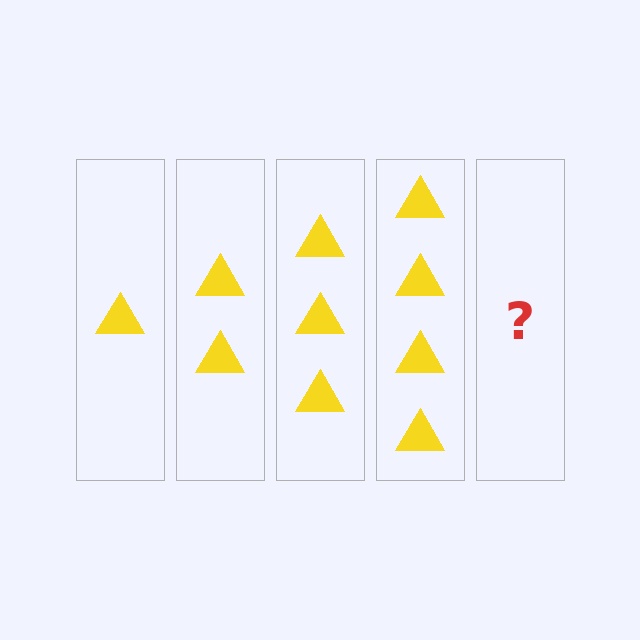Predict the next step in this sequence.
The next step is 5 triangles.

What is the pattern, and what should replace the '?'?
The pattern is that each step adds one more triangle. The '?' should be 5 triangles.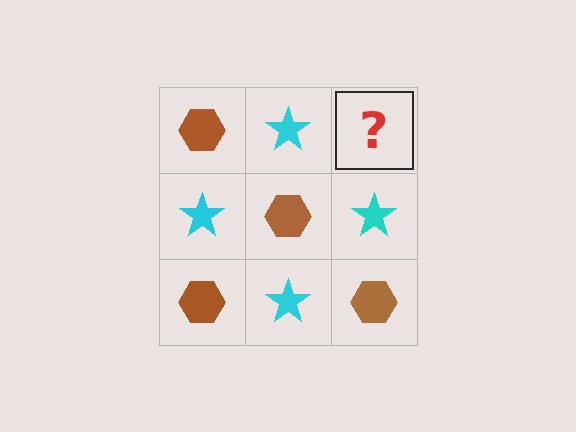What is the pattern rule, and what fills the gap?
The rule is that it alternates brown hexagon and cyan star in a checkerboard pattern. The gap should be filled with a brown hexagon.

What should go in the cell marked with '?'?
The missing cell should contain a brown hexagon.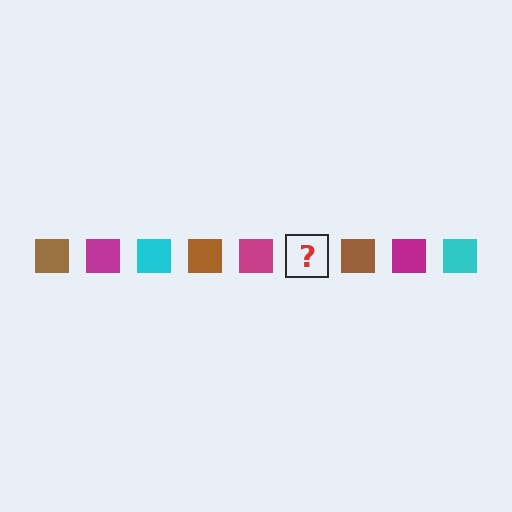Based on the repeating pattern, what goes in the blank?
The blank should be a cyan square.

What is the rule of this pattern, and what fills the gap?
The rule is that the pattern cycles through brown, magenta, cyan squares. The gap should be filled with a cyan square.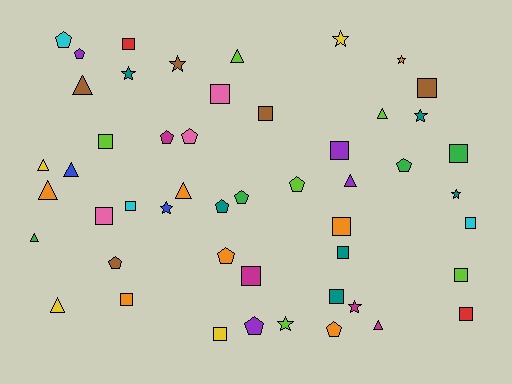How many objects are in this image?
There are 50 objects.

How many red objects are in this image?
There are 2 red objects.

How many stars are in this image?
There are 9 stars.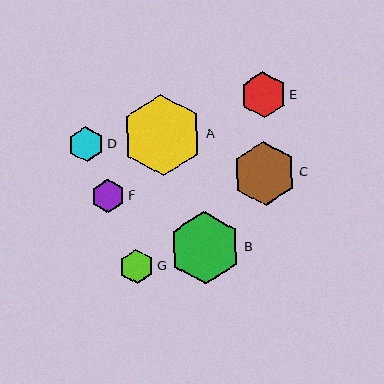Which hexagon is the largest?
Hexagon A is the largest with a size of approximately 81 pixels.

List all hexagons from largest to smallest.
From largest to smallest: A, B, C, E, D, G, F.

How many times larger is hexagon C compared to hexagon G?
Hexagon C is approximately 1.9 times the size of hexagon G.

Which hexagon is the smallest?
Hexagon F is the smallest with a size of approximately 34 pixels.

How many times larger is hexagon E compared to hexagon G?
Hexagon E is approximately 1.4 times the size of hexagon G.